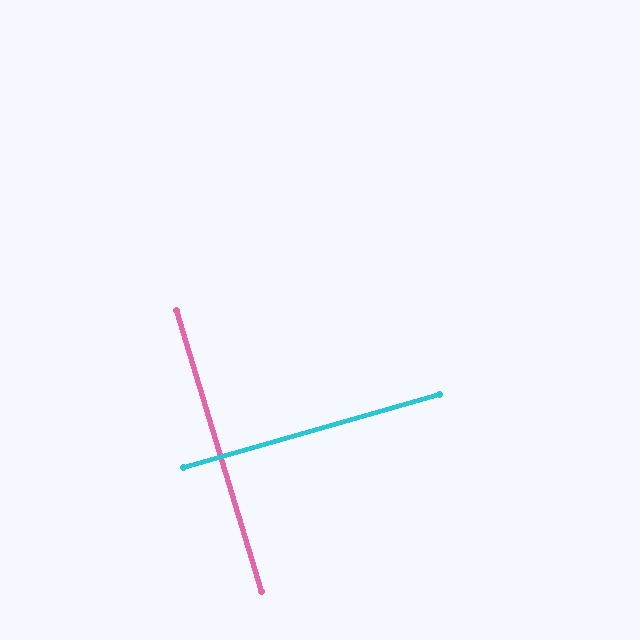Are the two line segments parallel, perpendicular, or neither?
Perpendicular — they meet at approximately 89°.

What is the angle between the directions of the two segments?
Approximately 89 degrees.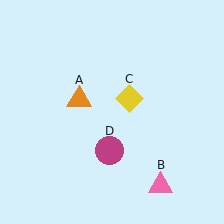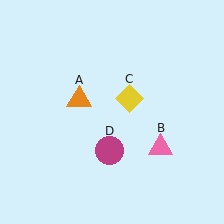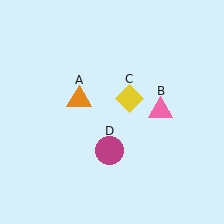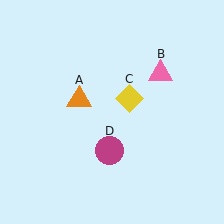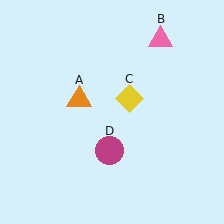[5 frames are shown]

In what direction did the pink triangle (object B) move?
The pink triangle (object B) moved up.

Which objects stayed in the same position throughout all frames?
Orange triangle (object A) and yellow diamond (object C) and magenta circle (object D) remained stationary.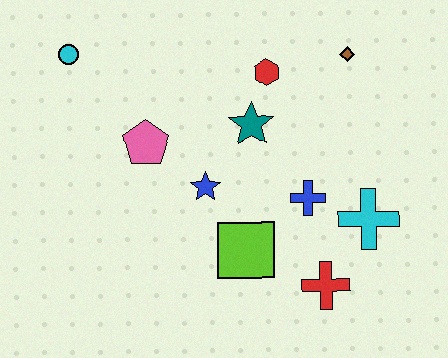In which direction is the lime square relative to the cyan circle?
The lime square is below the cyan circle.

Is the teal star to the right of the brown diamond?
No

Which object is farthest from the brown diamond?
The cyan circle is farthest from the brown diamond.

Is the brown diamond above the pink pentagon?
Yes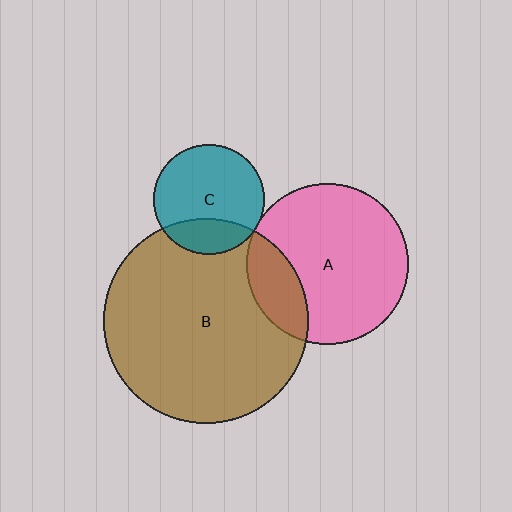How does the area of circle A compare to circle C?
Approximately 2.1 times.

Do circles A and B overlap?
Yes.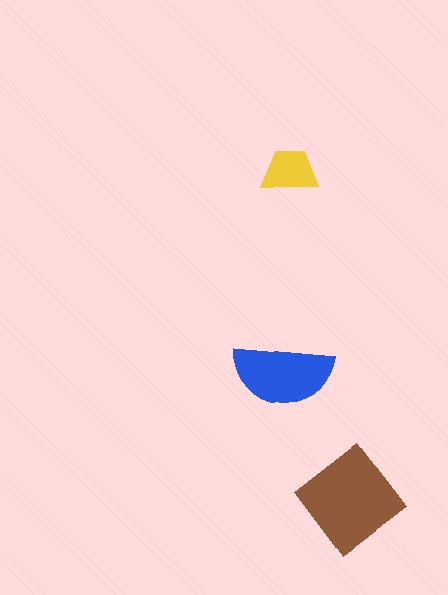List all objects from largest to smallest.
The brown diamond, the blue semicircle, the yellow trapezoid.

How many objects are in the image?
There are 3 objects in the image.